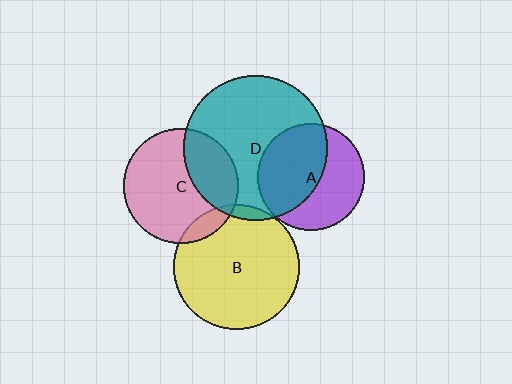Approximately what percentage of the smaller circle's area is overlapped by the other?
Approximately 10%.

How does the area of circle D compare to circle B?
Approximately 1.3 times.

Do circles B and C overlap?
Yes.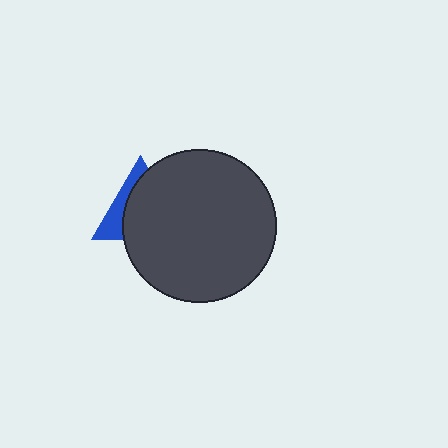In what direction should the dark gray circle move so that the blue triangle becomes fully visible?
The dark gray circle should move right. That is the shortest direction to clear the overlap and leave the blue triangle fully visible.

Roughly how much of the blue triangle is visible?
A small part of it is visible (roughly 31%).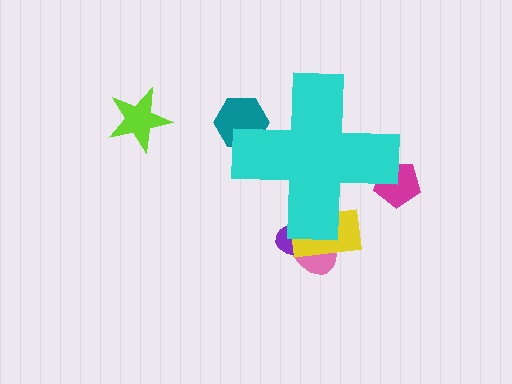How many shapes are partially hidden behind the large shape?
5 shapes are partially hidden.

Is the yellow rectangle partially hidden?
Yes, the yellow rectangle is partially hidden behind the cyan cross.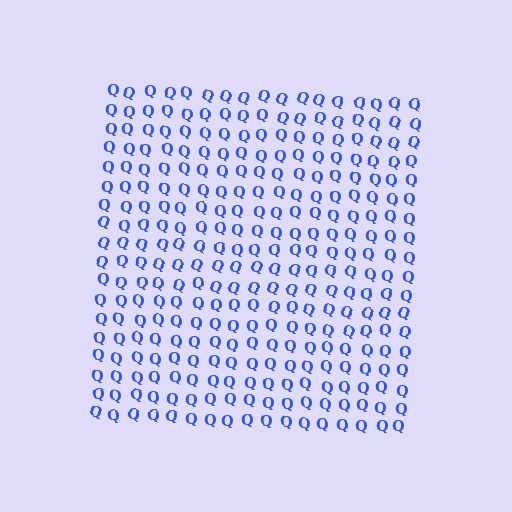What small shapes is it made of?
It is made of small letter Q's.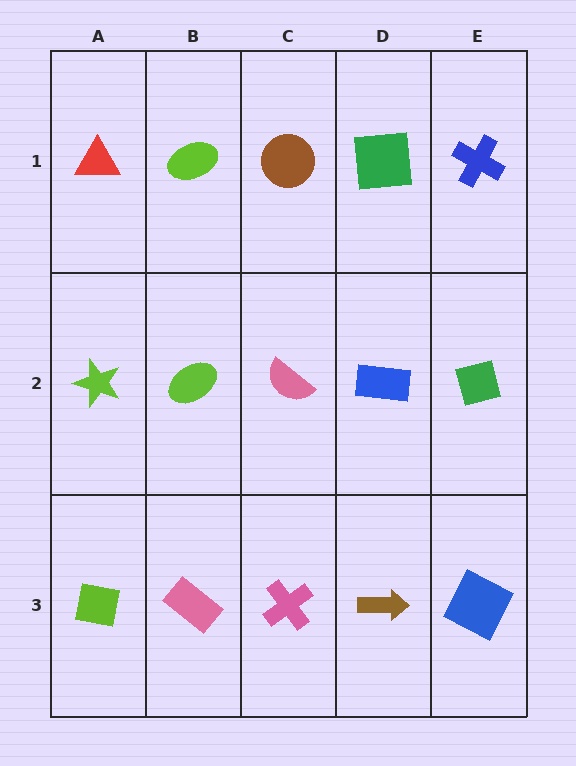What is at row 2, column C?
A pink semicircle.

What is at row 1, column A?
A red triangle.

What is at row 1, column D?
A green square.